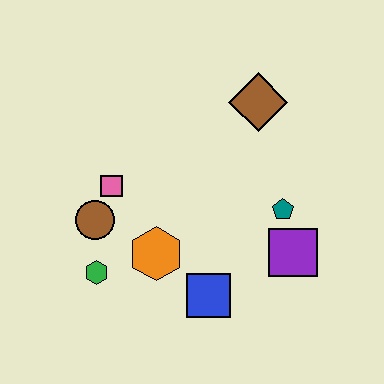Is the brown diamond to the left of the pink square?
No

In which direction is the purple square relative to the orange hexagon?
The purple square is to the right of the orange hexagon.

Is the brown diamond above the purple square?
Yes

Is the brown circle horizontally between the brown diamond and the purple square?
No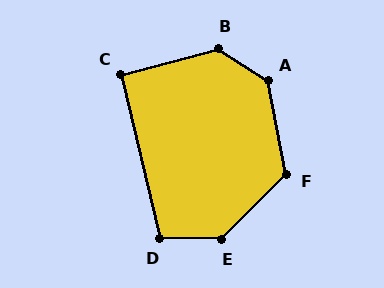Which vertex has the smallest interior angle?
C, at approximately 92 degrees.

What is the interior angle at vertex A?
Approximately 134 degrees (obtuse).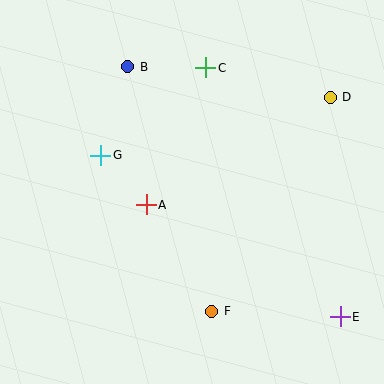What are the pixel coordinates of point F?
Point F is at (212, 311).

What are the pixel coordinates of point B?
Point B is at (128, 67).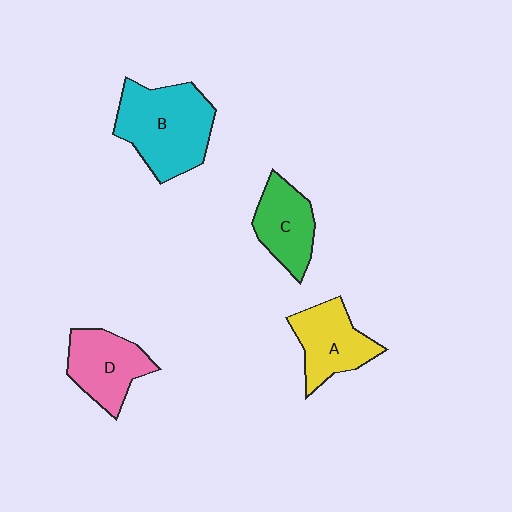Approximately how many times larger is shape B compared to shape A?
Approximately 1.5 times.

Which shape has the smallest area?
Shape C (green).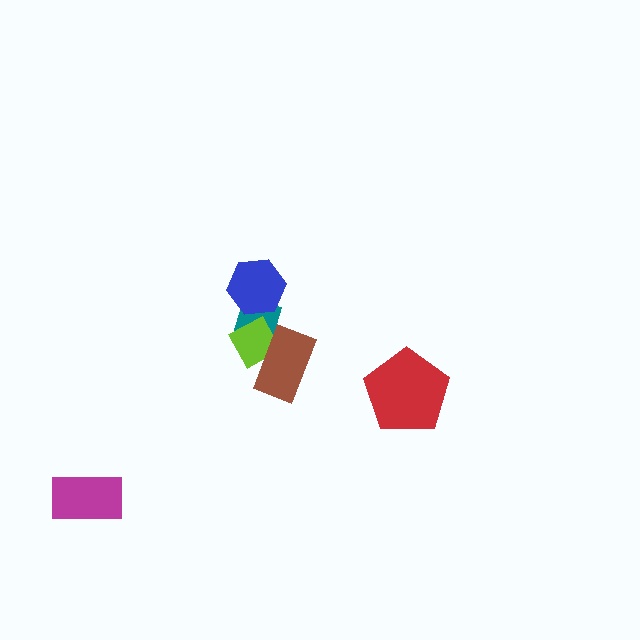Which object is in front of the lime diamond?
The brown rectangle is in front of the lime diamond.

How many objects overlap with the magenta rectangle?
0 objects overlap with the magenta rectangle.